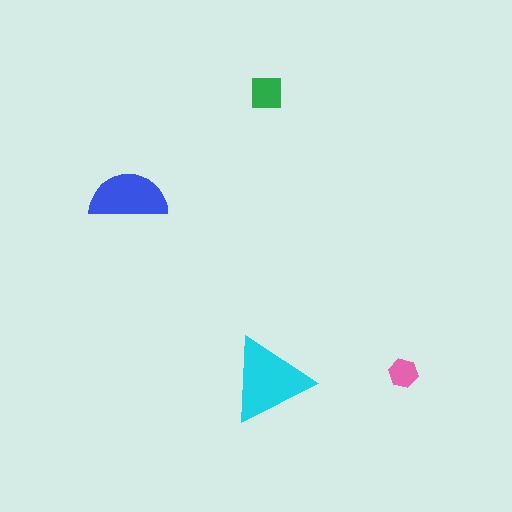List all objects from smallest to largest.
The pink hexagon, the green square, the blue semicircle, the cyan triangle.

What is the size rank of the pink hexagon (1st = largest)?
4th.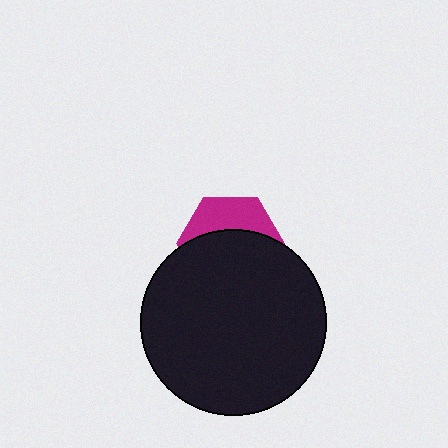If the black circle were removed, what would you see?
You would see the complete magenta hexagon.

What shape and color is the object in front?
The object in front is a black circle.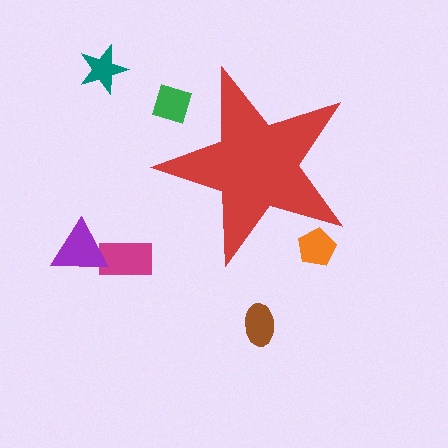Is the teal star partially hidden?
No, the teal star is fully visible.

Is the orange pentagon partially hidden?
Yes, the orange pentagon is partially hidden behind the red star.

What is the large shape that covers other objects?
A red star.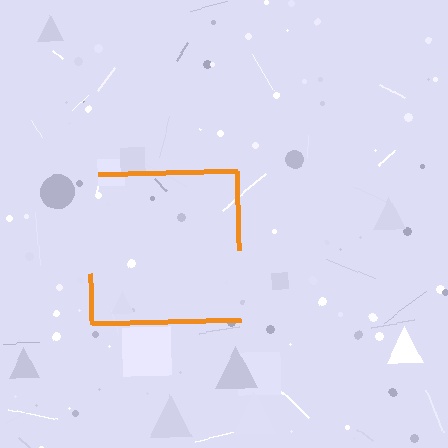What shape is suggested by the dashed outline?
The dashed outline suggests a square.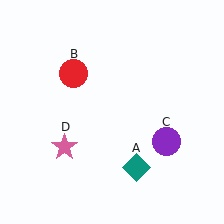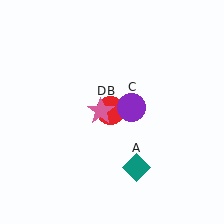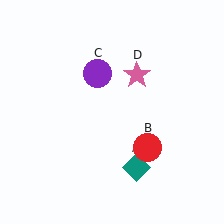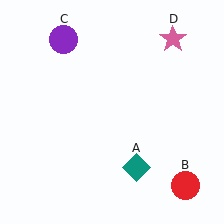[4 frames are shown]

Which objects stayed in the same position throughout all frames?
Teal diamond (object A) remained stationary.